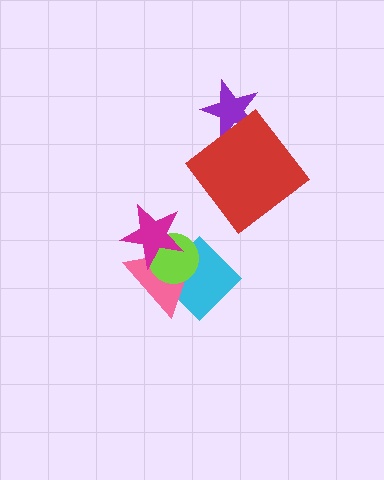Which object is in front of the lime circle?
The magenta star is in front of the lime circle.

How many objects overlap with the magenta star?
3 objects overlap with the magenta star.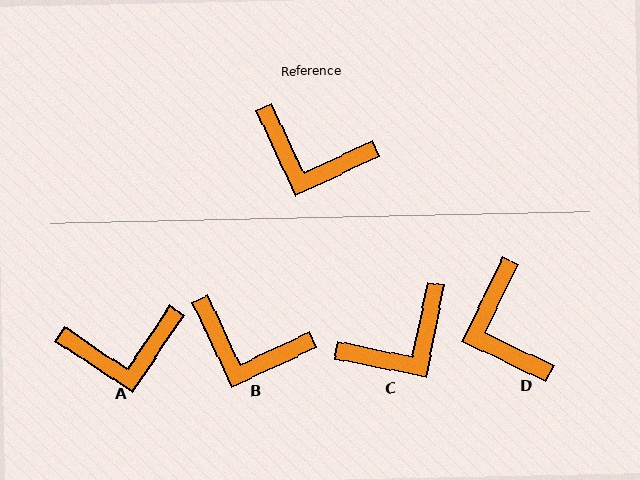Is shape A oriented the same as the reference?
No, it is off by about 31 degrees.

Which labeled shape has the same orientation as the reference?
B.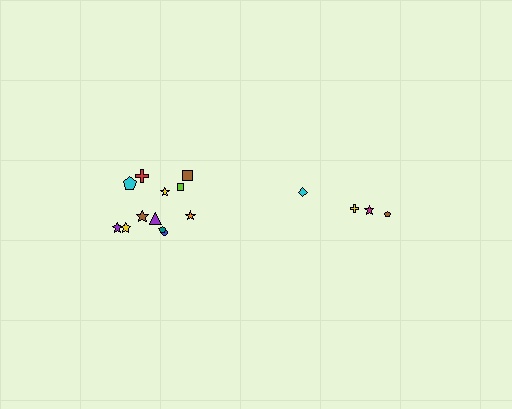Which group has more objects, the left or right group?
The left group.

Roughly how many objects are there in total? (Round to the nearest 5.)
Roughly 15 objects in total.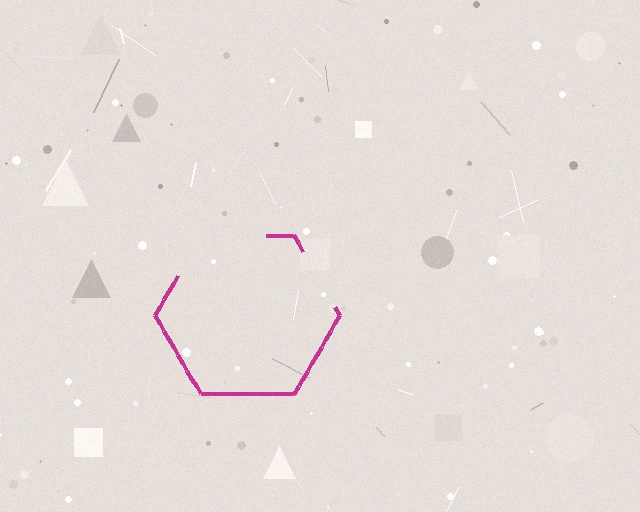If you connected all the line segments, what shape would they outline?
They would outline a hexagon.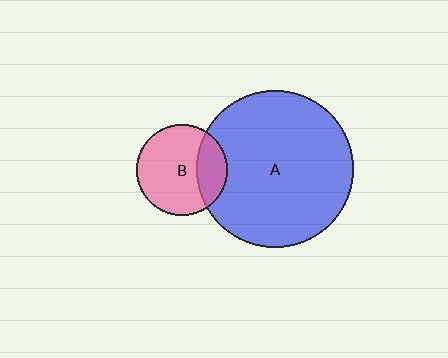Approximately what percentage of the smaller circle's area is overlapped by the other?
Approximately 25%.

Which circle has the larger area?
Circle A (blue).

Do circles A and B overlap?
Yes.